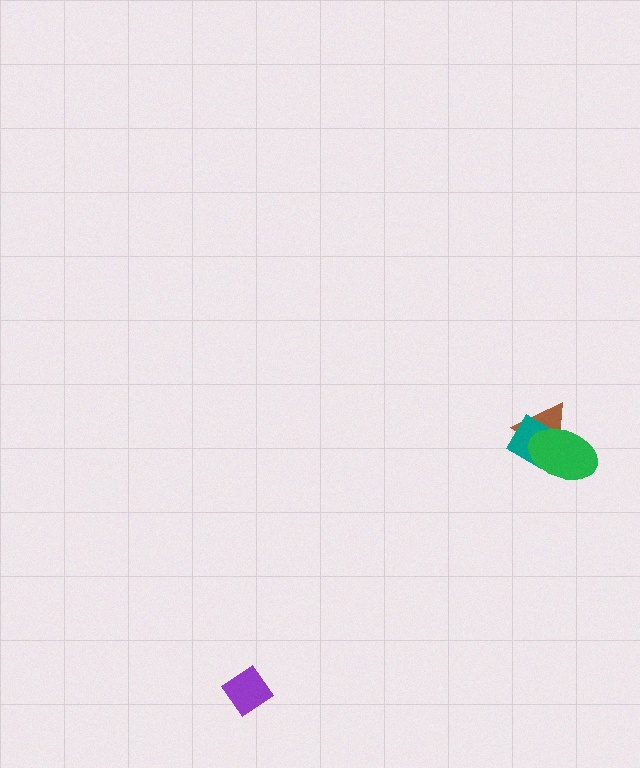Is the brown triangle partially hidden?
Yes, it is partially covered by another shape.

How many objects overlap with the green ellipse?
2 objects overlap with the green ellipse.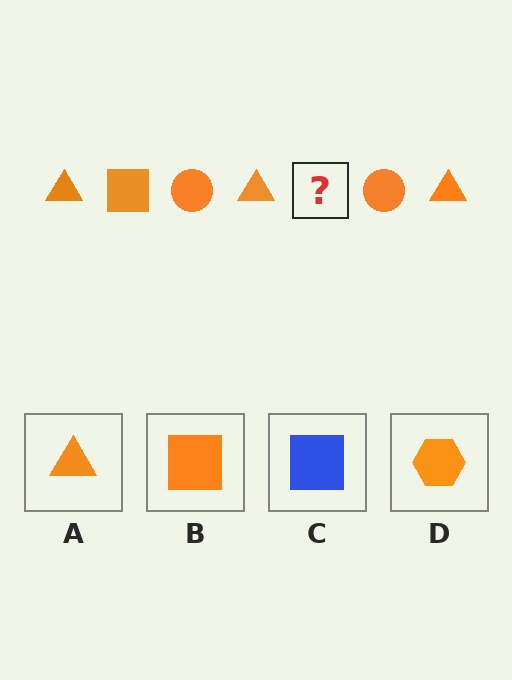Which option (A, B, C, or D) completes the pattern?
B.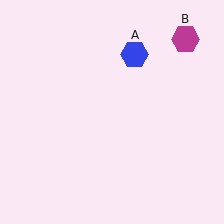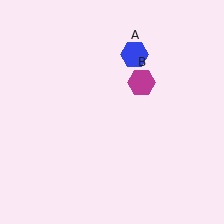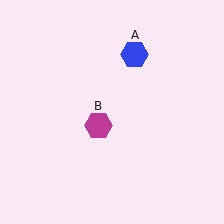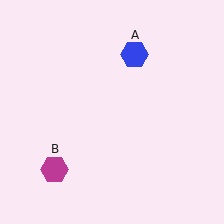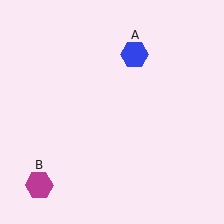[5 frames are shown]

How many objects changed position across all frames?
1 object changed position: magenta hexagon (object B).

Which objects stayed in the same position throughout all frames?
Blue hexagon (object A) remained stationary.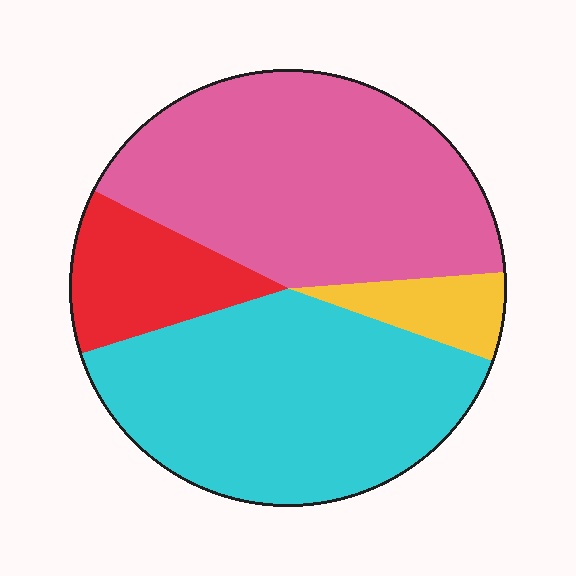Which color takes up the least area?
Yellow, at roughly 5%.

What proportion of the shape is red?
Red covers about 10% of the shape.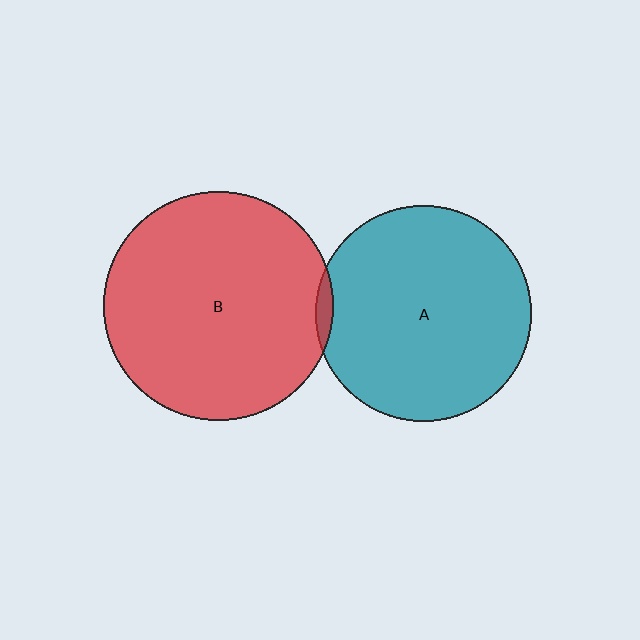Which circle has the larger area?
Circle B (red).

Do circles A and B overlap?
Yes.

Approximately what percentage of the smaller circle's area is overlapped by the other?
Approximately 5%.